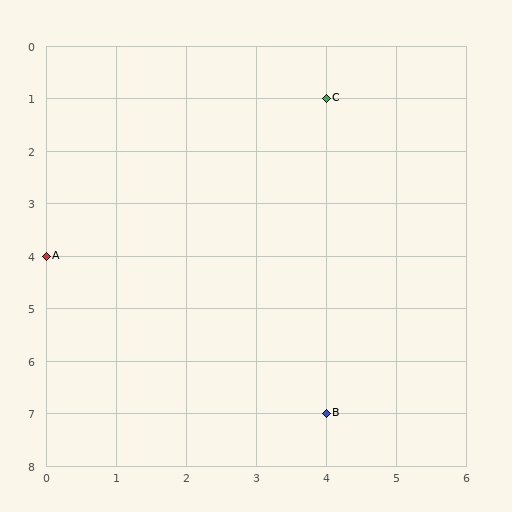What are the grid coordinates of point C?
Point C is at grid coordinates (4, 1).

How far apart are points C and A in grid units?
Points C and A are 4 columns and 3 rows apart (about 5.0 grid units diagonally).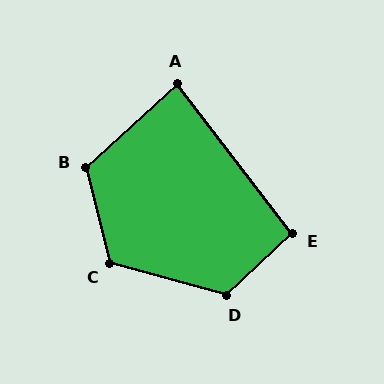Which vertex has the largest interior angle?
D, at approximately 122 degrees.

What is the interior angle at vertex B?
Approximately 118 degrees (obtuse).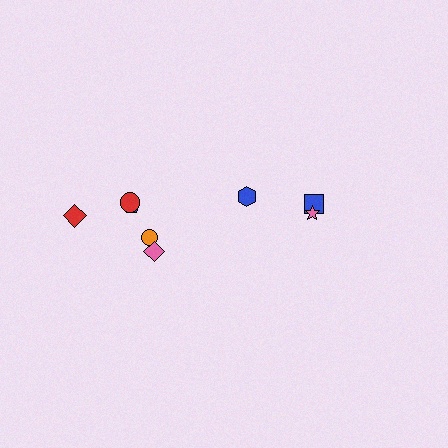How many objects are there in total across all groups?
There are 8 objects.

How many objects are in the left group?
There are 5 objects.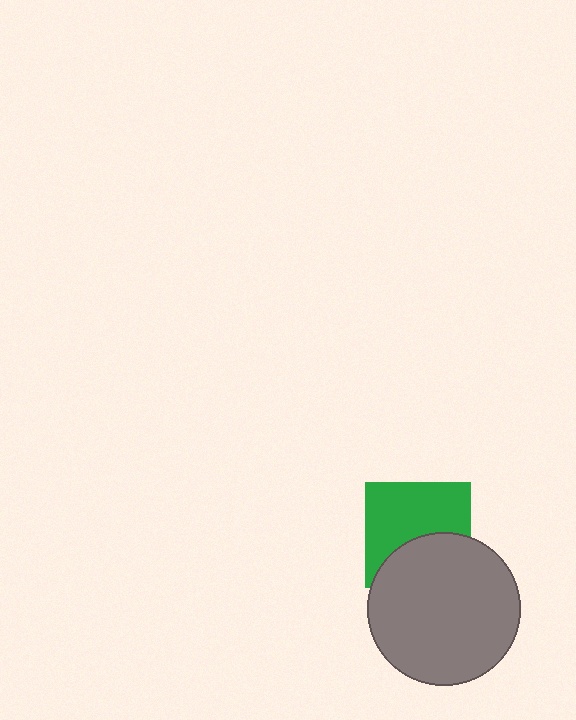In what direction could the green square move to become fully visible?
The green square could move up. That would shift it out from behind the gray circle entirely.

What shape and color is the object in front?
The object in front is a gray circle.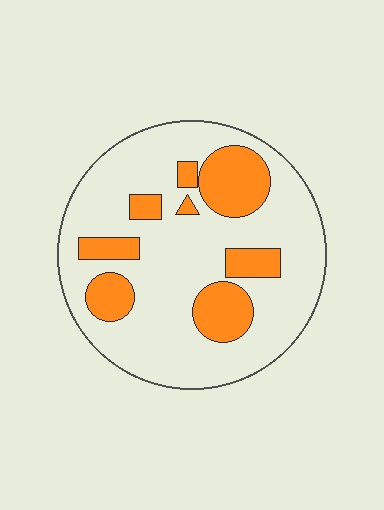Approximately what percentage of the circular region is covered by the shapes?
Approximately 25%.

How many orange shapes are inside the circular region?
8.